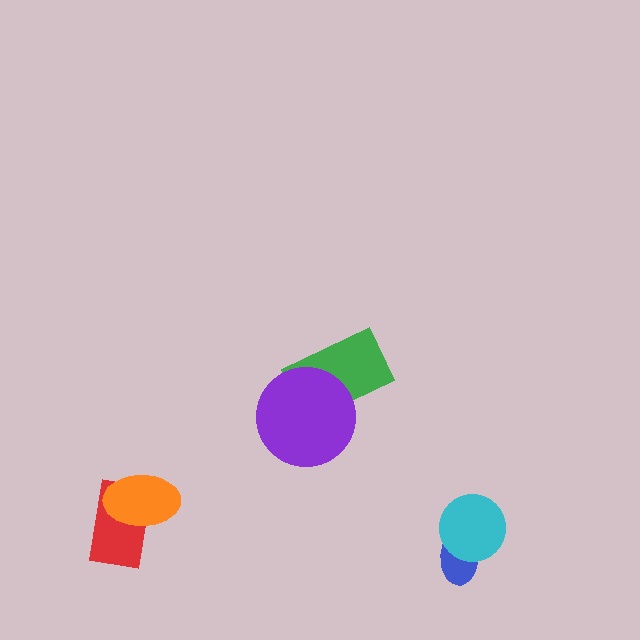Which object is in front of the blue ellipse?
The cyan circle is in front of the blue ellipse.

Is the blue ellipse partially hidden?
Yes, it is partially covered by another shape.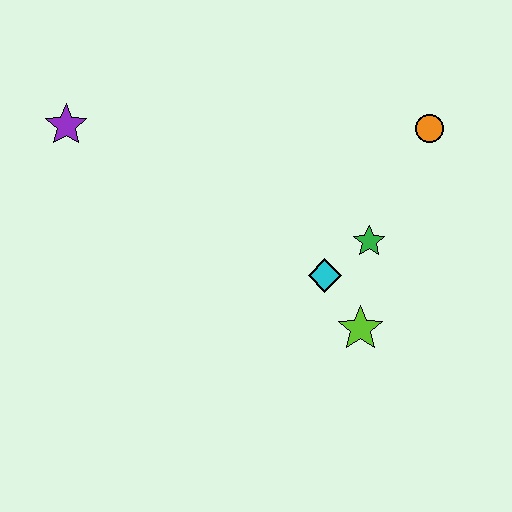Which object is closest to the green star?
The cyan diamond is closest to the green star.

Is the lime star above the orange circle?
No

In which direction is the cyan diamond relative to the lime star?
The cyan diamond is above the lime star.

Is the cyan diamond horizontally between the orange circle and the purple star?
Yes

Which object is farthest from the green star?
The purple star is farthest from the green star.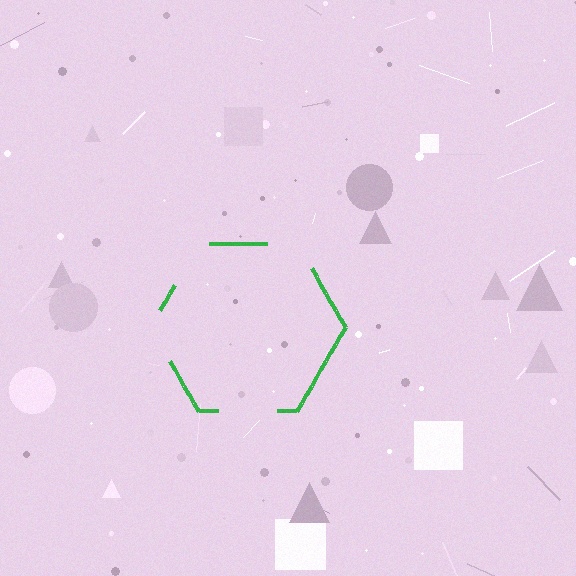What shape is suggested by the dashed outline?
The dashed outline suggests a hexagon.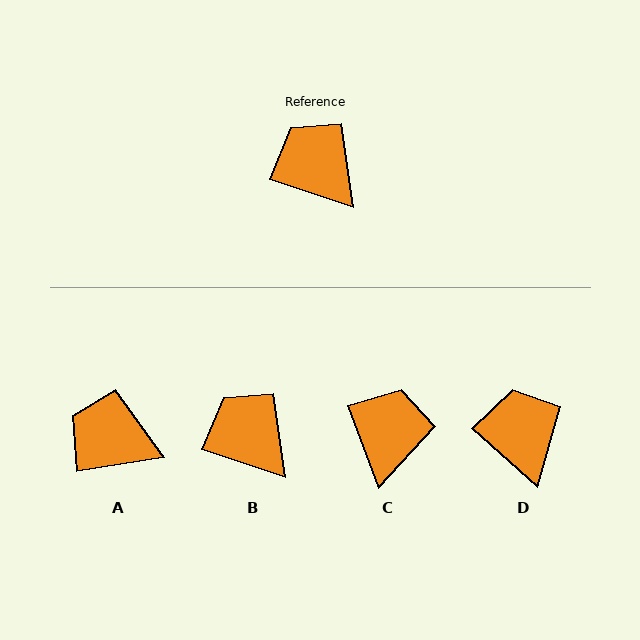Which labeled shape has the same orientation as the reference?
B.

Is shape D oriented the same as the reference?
No, it is off by about 24 degrees.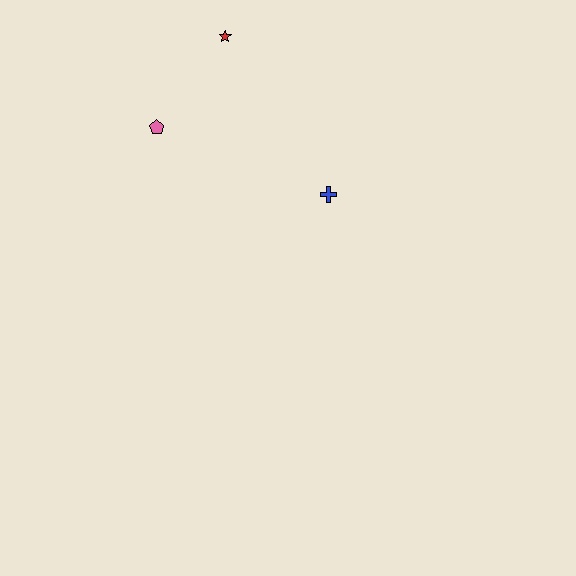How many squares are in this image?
There are no squares.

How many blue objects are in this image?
There is 1 blue object.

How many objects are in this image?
There are 3 objects.